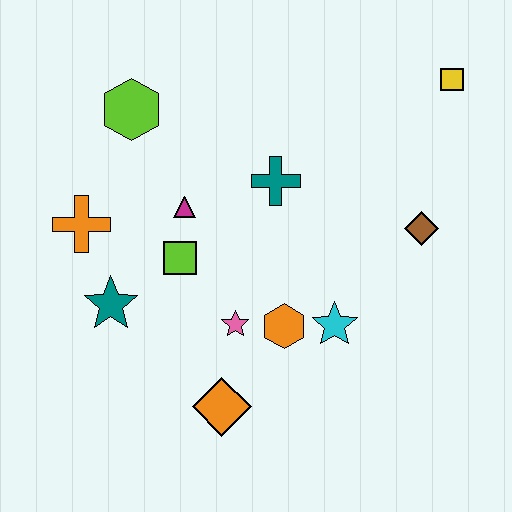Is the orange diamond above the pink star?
No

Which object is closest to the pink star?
The orange hexagon is closest to the pink star.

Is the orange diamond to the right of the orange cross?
Yes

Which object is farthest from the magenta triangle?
The yellow square is farthest from the magenta triangle.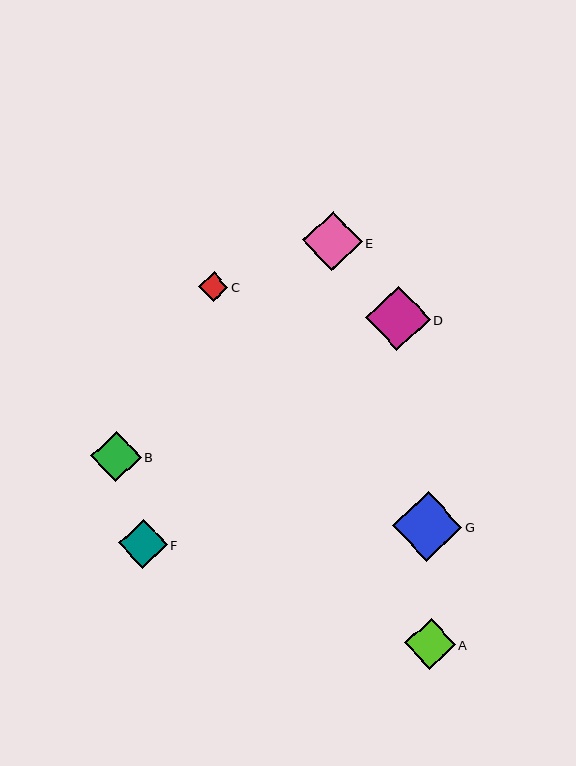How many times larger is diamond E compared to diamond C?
Diamond E is approximately 2.0 times the size of diamond C.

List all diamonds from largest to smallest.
From largest to smallest: G, D, E, A, B, F, C.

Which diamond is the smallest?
Diamond C is the smallest with a size of approximately 29 pixels.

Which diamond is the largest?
Diamond G is the largest with a size of approximately 70 pixels.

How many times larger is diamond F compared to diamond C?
Diamond F is approximately 1.7 times the size of diamond C.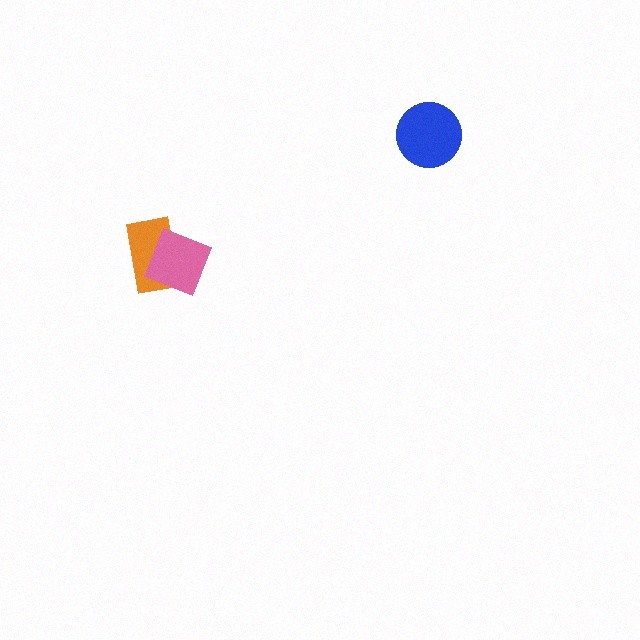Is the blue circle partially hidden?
No, no other shape covers it.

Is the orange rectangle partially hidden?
Yes, it is partially covered by another shape.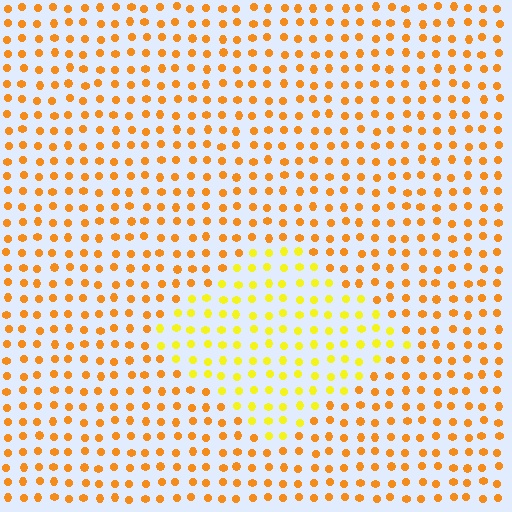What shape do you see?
I see a diamond.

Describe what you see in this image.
The image is filled with small orange elements in a uniform arrangement. A diamond-shaped region is visible where the elements are tinted to a slightly different hue, forming a subtle color boundary.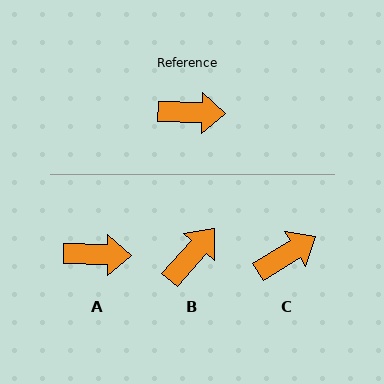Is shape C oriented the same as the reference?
No, it is off by about 33 degrees.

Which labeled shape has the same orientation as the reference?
A.